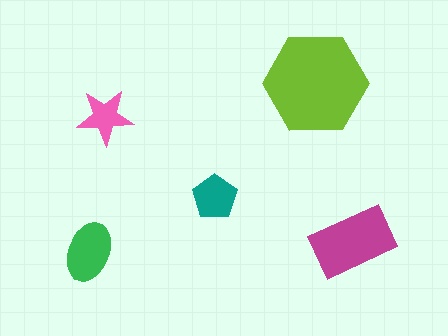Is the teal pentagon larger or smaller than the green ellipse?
Smaller.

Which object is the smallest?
The pink star.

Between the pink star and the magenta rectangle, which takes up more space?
The magenta rectangle.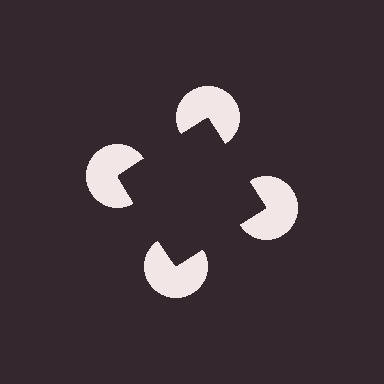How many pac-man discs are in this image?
There are 4 — one at each vertex of the illusory square.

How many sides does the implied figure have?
4 sides.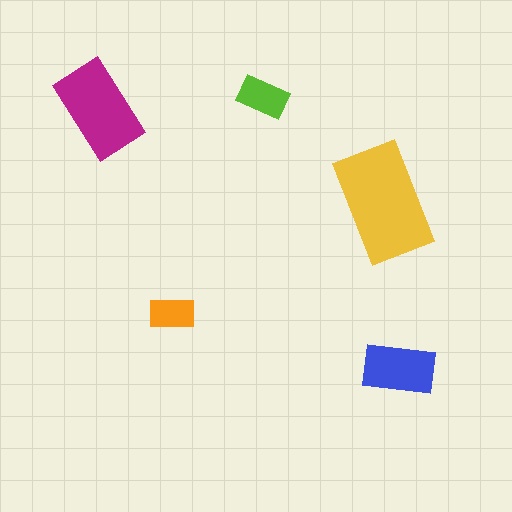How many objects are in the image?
There are 5 objects in the image.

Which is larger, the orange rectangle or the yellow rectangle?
The yellow one.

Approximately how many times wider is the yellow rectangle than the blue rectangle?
About 1.5 times wider.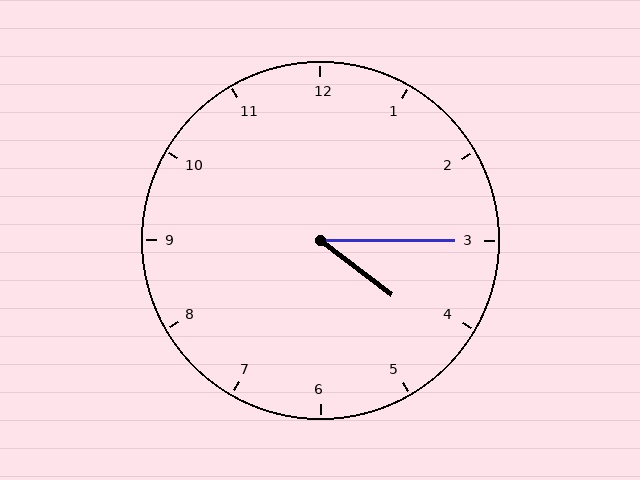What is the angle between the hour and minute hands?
Approximately 38 degrees.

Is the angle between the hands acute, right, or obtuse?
It is acute.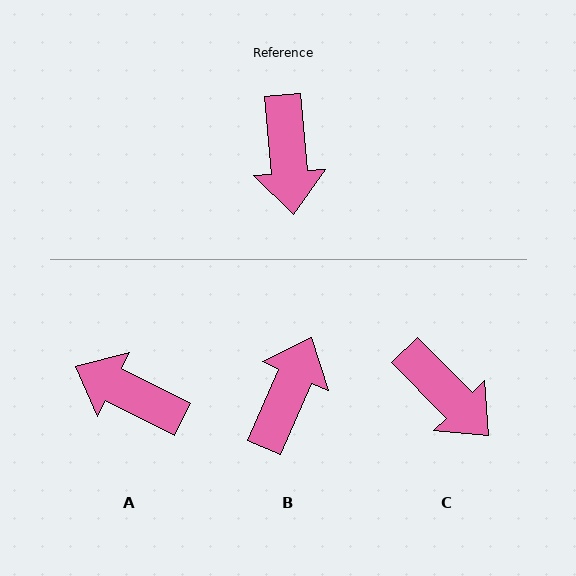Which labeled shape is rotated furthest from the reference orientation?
B, about 151 degrees away.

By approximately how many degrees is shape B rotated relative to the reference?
Approximately 151 degrees counter-clockwise.